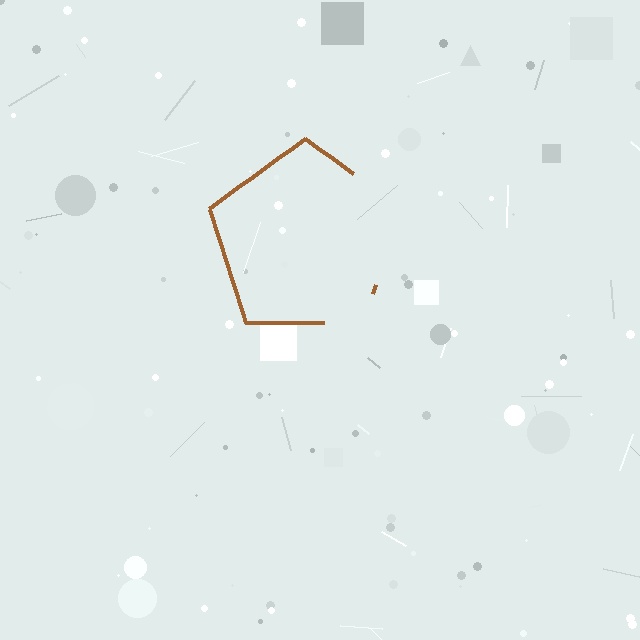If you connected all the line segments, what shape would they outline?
They would outline a pentagon.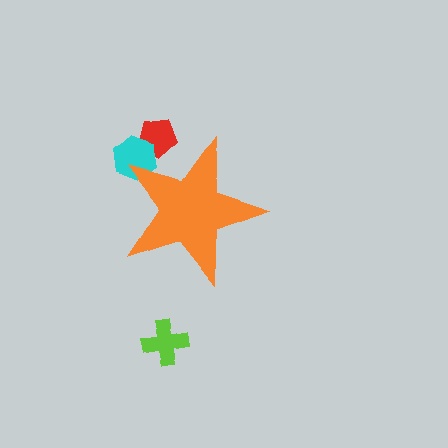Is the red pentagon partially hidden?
Yes, the red pentagon is partially hidden behind the orange star.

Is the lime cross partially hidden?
No, the lime cross is fully visible.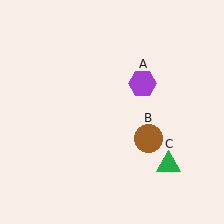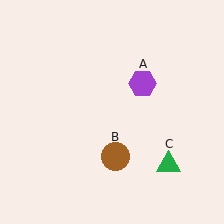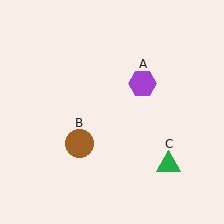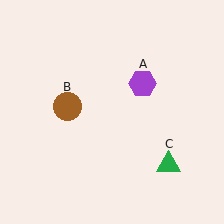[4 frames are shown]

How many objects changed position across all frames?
1 object changed position: brown circle (object B).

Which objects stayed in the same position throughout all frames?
Purple hexagon (object A) and green triangle (object C) remained stationary.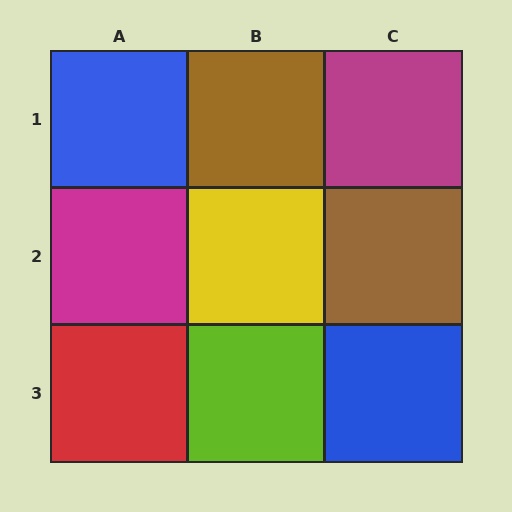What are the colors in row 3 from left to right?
Red, lime, blue.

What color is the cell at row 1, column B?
Brown.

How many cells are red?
1 cell is red.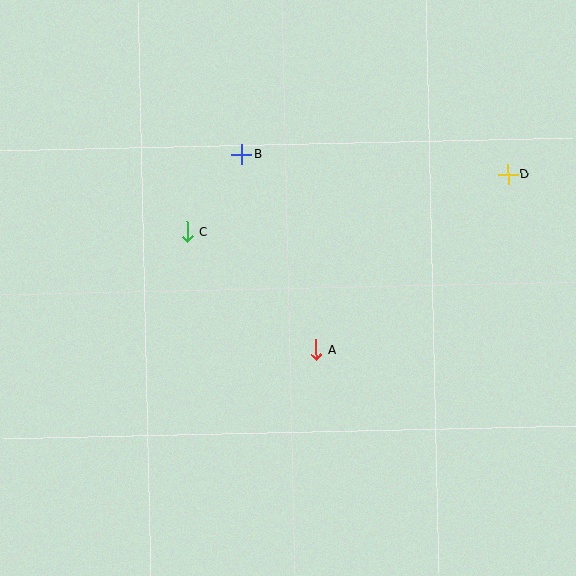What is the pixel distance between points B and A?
The distance between B and A is 209 pixels.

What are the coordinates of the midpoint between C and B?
The midpoint between C and B is at (214, 193).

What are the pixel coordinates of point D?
Point D is at (508, 174).